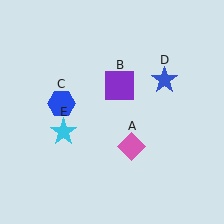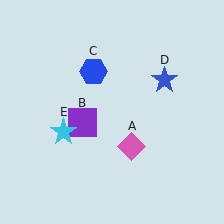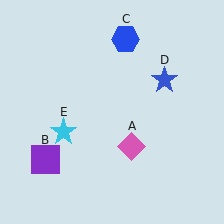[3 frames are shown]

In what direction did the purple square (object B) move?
The purple square (object B) moved down and to the left.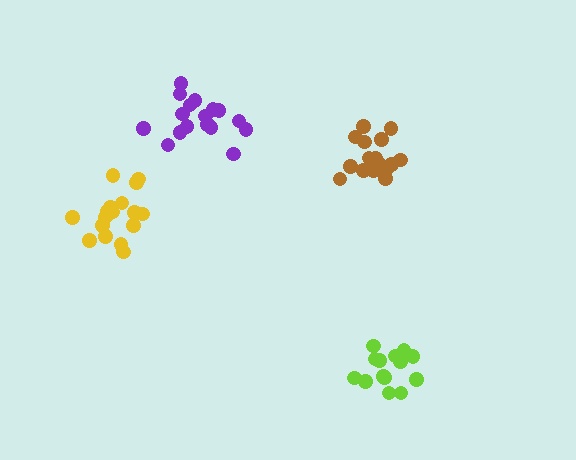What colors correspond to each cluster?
The clusters are colored: yellow, brown, purple, lime.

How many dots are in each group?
Group 1: 18 dots, Group 2: 17 dots, Group 3: 17 dots, Group 4: 14 dots (66 total).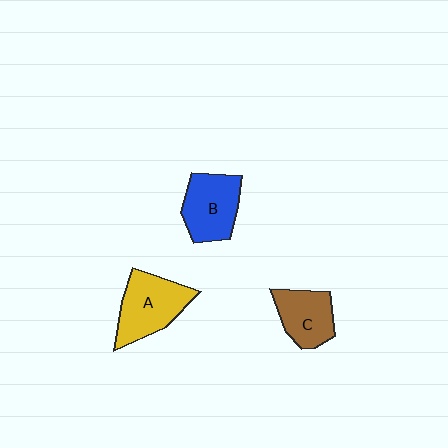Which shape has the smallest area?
Shape C (brown).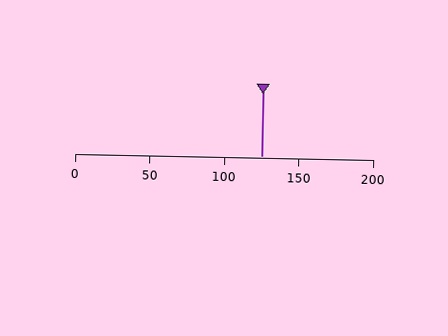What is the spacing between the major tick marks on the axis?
The major ticks are spaced 50 apart.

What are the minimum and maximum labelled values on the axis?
The axis runs from 0 to 200.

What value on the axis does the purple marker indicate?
The marker indicates approximately 125.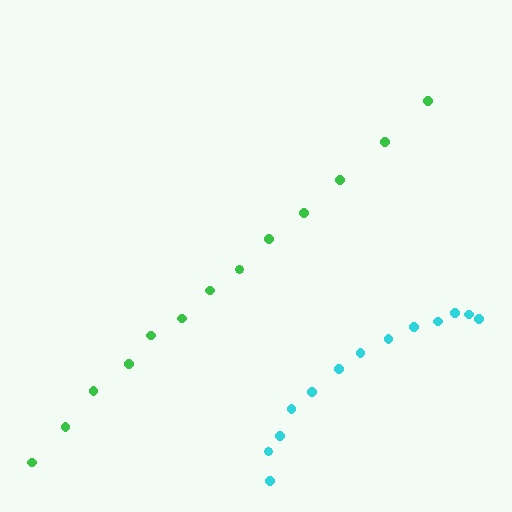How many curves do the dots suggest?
There are 2 distinct paths.